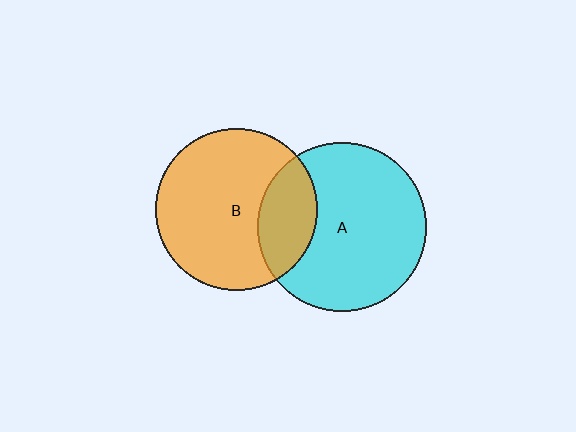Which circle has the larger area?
Circle A (cyan).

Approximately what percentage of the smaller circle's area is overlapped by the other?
Approximately 25%.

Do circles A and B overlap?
Yes.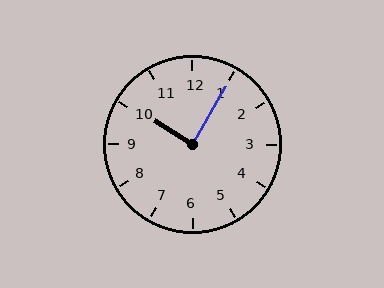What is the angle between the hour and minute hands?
Approximately 88 degrees.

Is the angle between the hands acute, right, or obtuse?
It is right.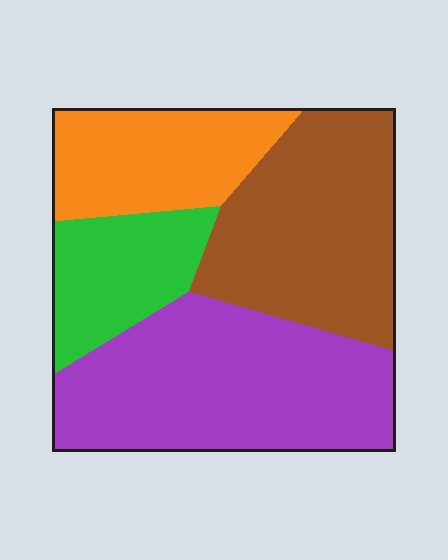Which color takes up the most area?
Purple, at roughly 35%.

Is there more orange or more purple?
Purple.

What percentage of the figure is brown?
Brown covers 30% of the figure.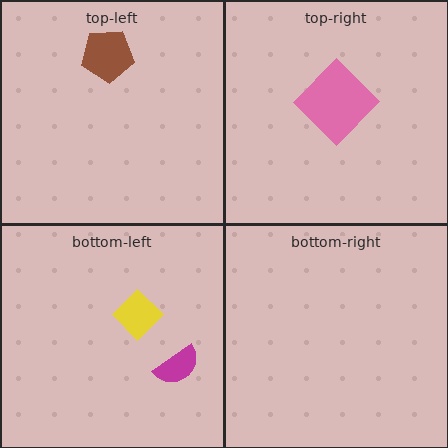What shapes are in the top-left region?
The brown pentagon.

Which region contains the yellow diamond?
The bottom-left region.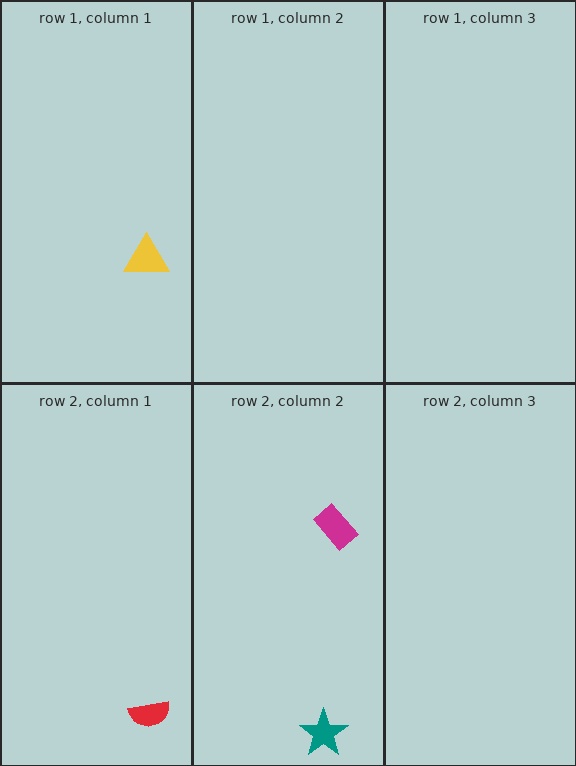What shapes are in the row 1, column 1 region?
The yellow triangle.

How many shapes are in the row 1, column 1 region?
1.